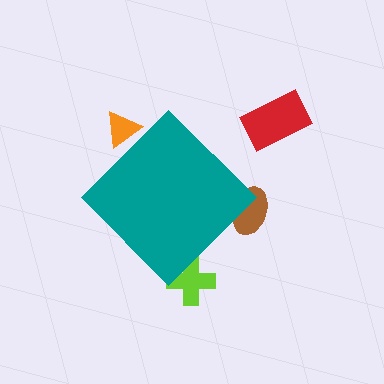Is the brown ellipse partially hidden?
Yes, the brown ellipse is partially hidden behind the teal diamond.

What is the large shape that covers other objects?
A teal diamond.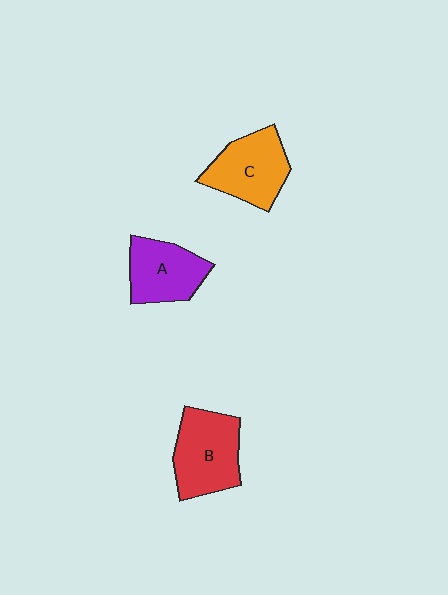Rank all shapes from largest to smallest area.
From largest to smallest: B (red), C (orange), A (purple).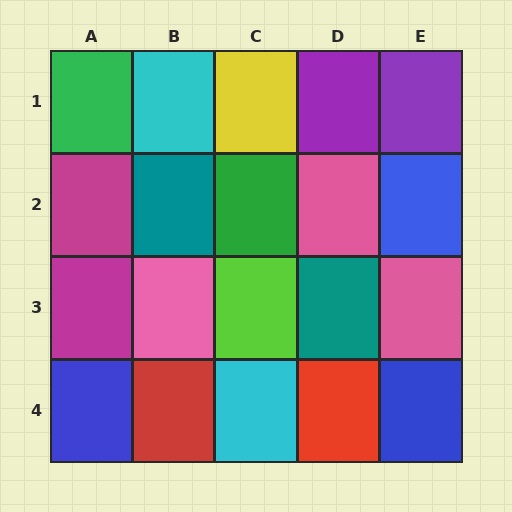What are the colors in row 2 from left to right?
Magenta, teal, green, pink, blue.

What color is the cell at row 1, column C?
Yellow.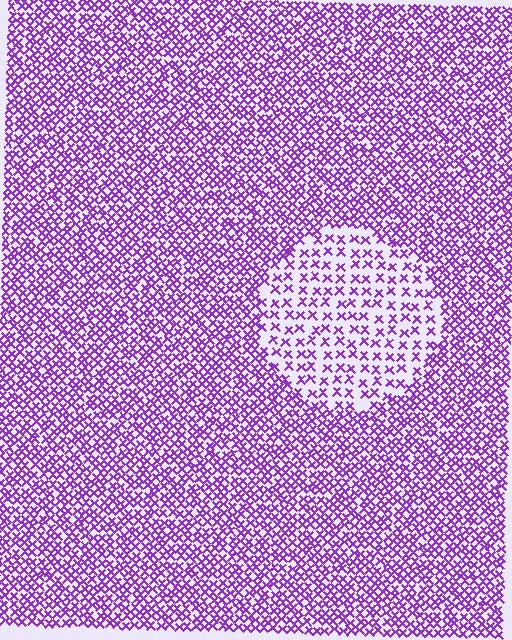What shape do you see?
I see a circle.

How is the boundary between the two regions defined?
The boundary is defined by a change in element density (approximately 2.2x ratio). All elements are the same color, size, and shape.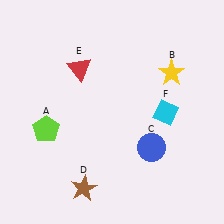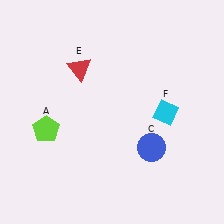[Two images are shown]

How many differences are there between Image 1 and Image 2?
There are 2 differences between the two images.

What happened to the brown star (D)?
The brown star (D) was removed in Image 2. It was in the bottom-left area of Image 1.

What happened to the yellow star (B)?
The yellow star (B) was removed in Image 2. It was in the top-right area of Image 1.